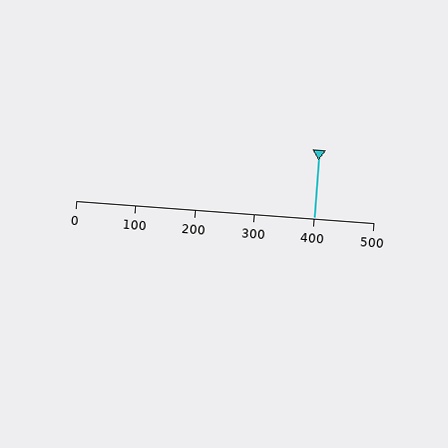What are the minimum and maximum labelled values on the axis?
The axis runs from 0 to 500.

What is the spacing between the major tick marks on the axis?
The major ticks are spaced 100 apart.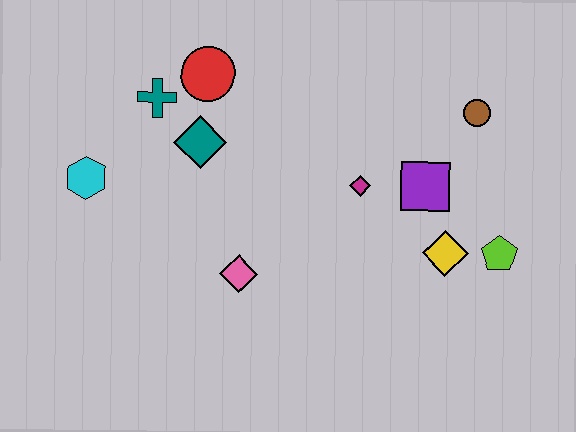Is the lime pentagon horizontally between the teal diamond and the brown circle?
No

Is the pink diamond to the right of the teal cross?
Yes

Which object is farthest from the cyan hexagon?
The lime pentagon is farthest from the cyan hexagon.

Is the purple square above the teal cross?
No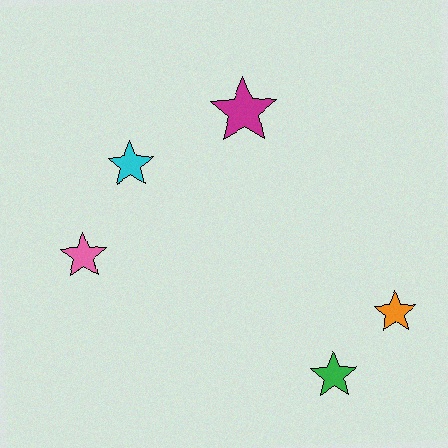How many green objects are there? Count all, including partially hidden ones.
There is 1 green object.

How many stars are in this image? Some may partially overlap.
There are 5 stars.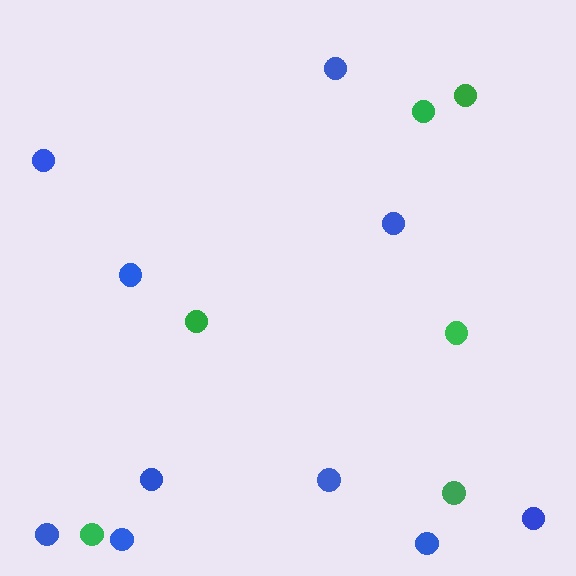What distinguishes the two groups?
There are 2 groups: one group of blue circles (10) and one group of green circles (6).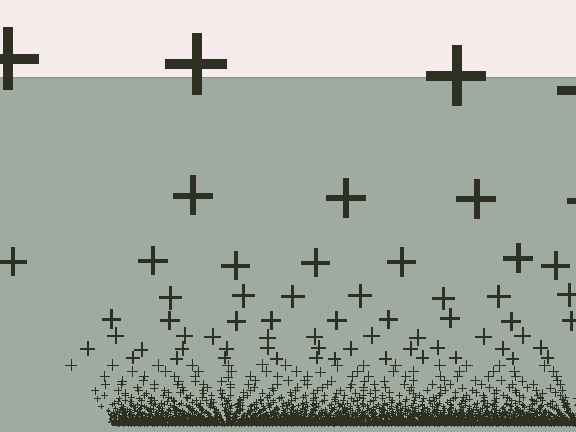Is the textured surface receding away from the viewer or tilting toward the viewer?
The surface appears to tilt toward the viewer. Texture elements get larger and sparser toward the top.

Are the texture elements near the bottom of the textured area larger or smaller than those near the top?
Smaller. The gradient is inverted — elements near the bottom are smaller and denser.